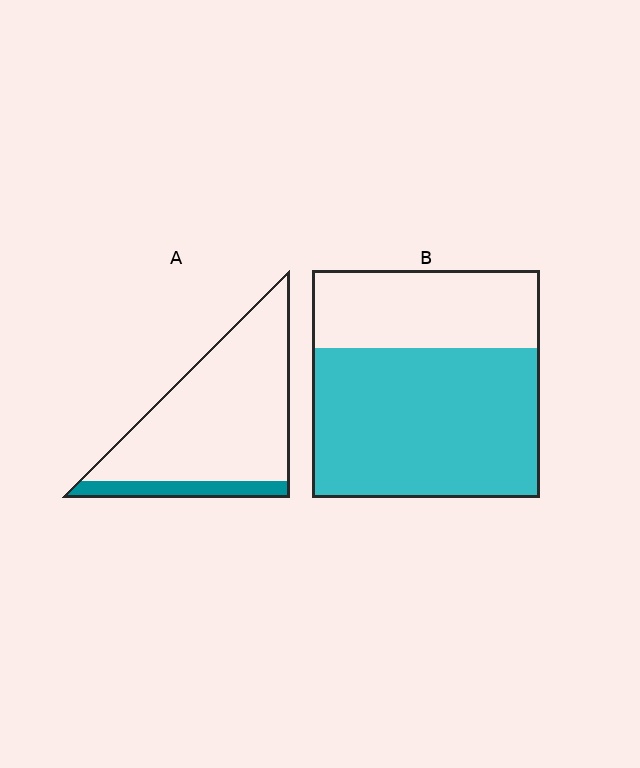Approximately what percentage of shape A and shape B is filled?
A is approximately 15% and B is approximately 65%.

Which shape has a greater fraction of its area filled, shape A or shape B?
Shape B.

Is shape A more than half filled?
No.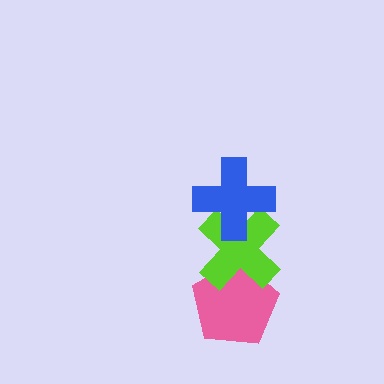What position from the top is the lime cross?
The lime cross is 2nd from the top.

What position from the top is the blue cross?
The blue cross is 1st from the top.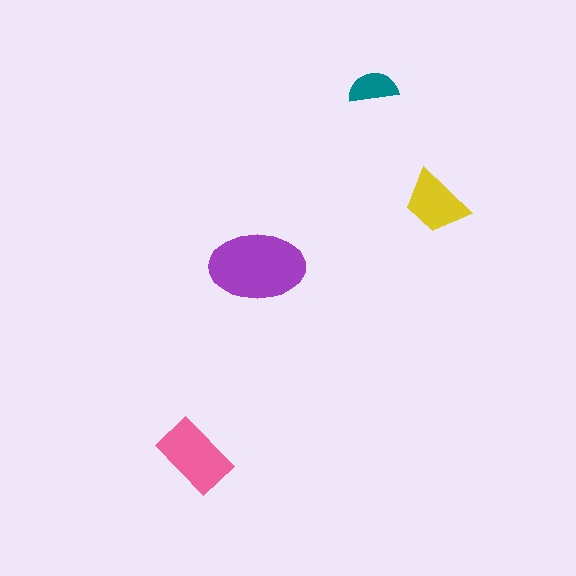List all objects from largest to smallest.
The purple ellipse, the pink rectangle, the yellow trapezoid, the teal semicircle.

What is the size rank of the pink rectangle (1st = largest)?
2nd.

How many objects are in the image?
There are 4 objects in the image.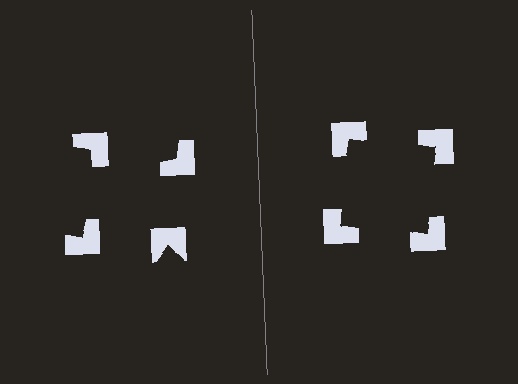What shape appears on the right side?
An illusory square.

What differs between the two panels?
The notched squares are positioned identically on both sides; only the wedge orientations differ. On the right they align to a square; on the left they are misaligned.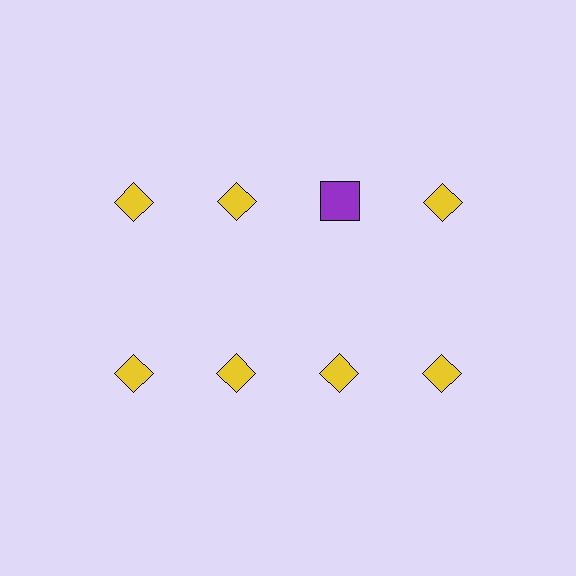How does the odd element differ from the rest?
It differs in both color (purple instead of yellow) and shape (square instead of diamond).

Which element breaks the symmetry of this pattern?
The purple square in the top row, center column breaks the symmetry. All other shapes are yellow diamonds.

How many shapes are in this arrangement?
There are 8 shapes arranged in a grid pattern.